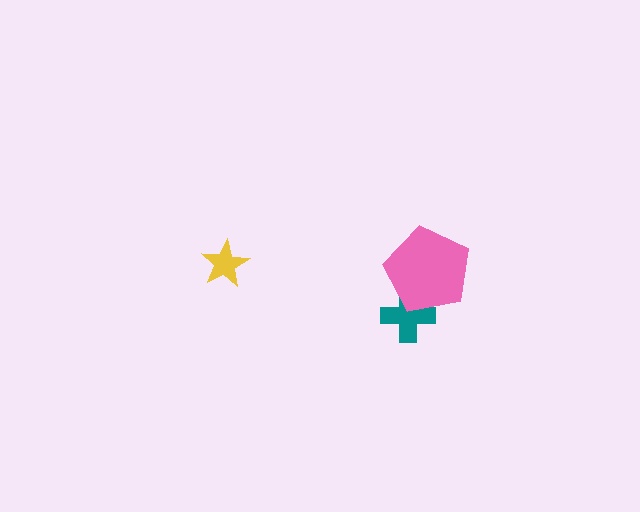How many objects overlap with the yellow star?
0 objects overlap with the yellow star.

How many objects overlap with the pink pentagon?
1 object overlaps with the pink pentagon.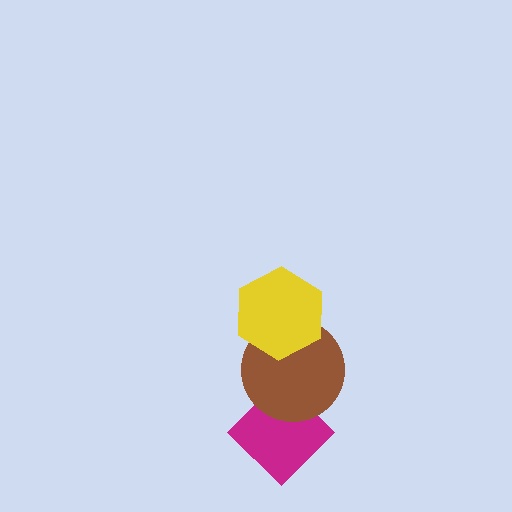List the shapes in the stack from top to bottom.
From top to bottom: the yellow hexagon, the brown circle, the magenta diamond.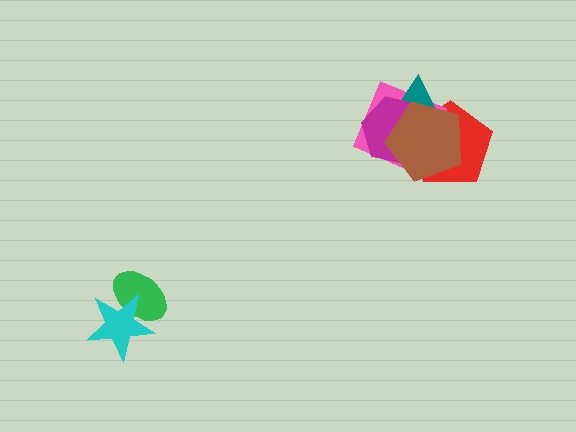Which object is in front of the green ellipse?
The cyan star is in front of the green ellipse.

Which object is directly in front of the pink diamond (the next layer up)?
The teal triangle is directly in front of the pink diamond.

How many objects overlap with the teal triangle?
4 objects overlap with the teal triangle.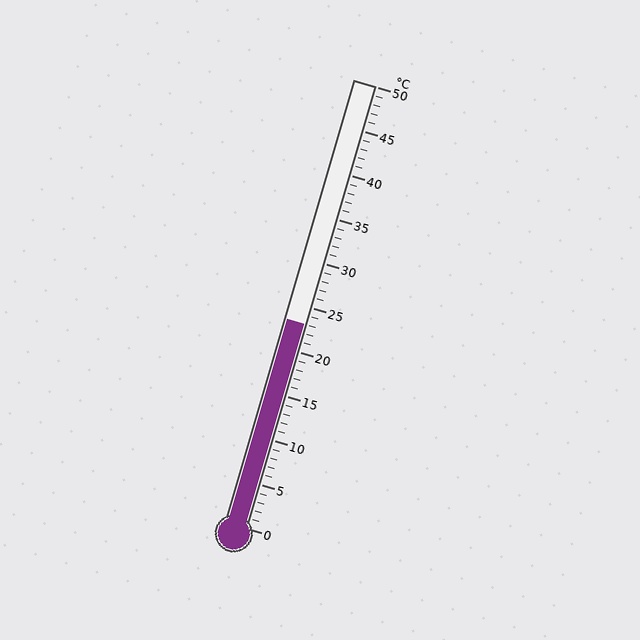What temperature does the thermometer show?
The thermometer shows approximately 23°C.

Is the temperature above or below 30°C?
The temperature is below 30°C.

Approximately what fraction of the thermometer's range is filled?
The thermometer is filled to approximately 45% of its range.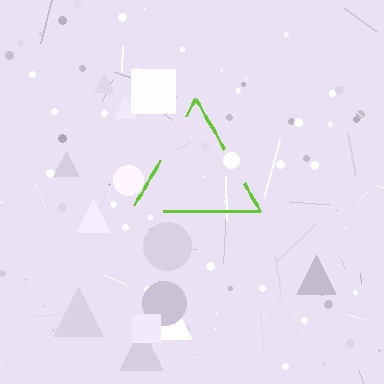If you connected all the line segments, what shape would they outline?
They would outline a triangle.